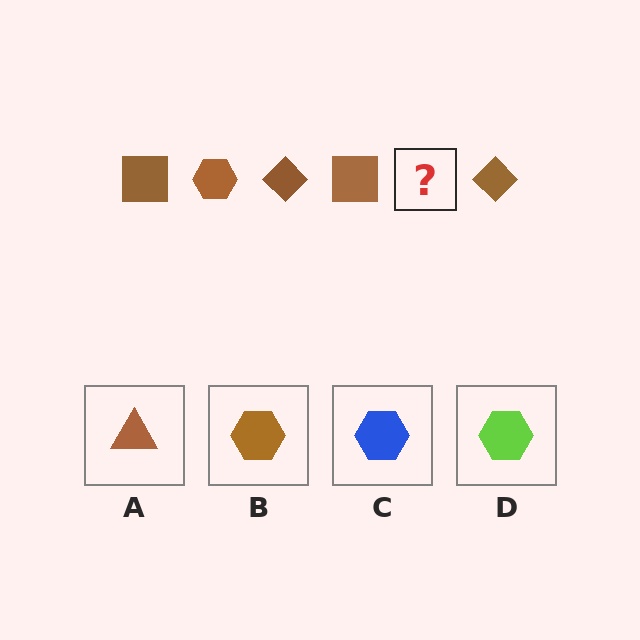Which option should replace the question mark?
Option B.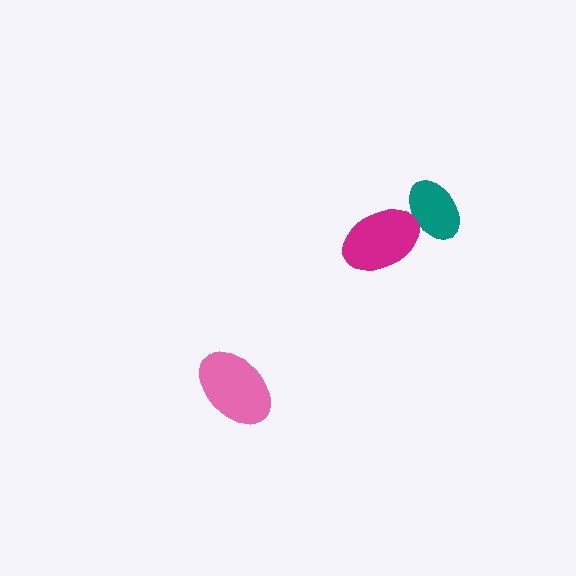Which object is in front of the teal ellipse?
The magenta ellipse is in front of the teal ellipse.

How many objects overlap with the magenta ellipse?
1 object overlaps with the magenta ellipse.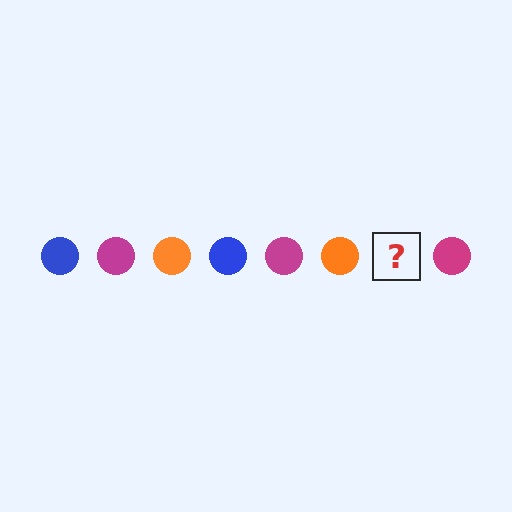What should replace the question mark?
The question mark should be replaced with a blue circle.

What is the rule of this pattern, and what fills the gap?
The rule is that the pattern cycles through blue, magenta, orange circles. The gap should be filled with a blue circle.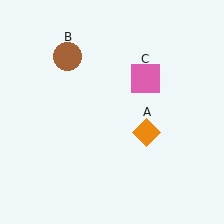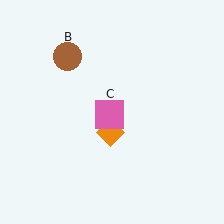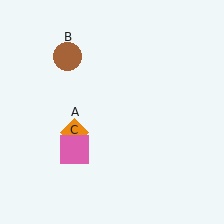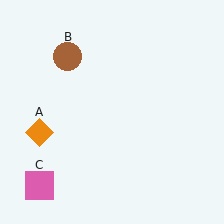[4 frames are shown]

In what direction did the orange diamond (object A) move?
The orange diamond (object A) moved left.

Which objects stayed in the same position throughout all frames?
Brown circle (object B) remained stationary.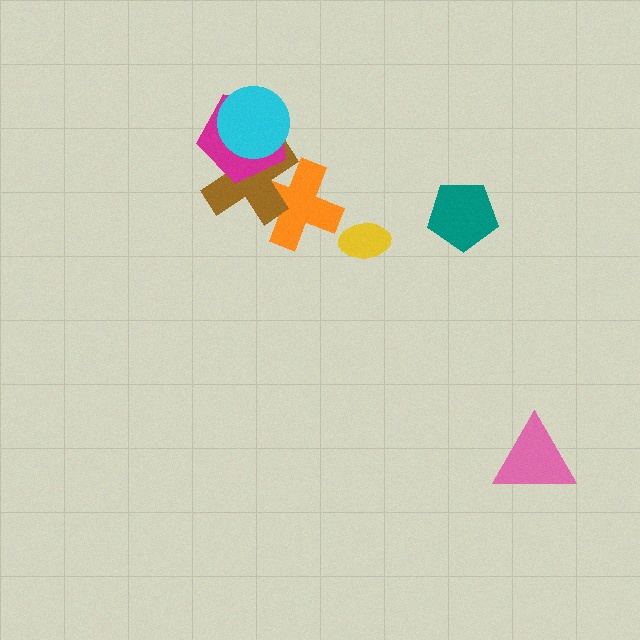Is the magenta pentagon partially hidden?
Yes, it is partially covered by another shape.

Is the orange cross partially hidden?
Yes, it is partially covered by another shape.